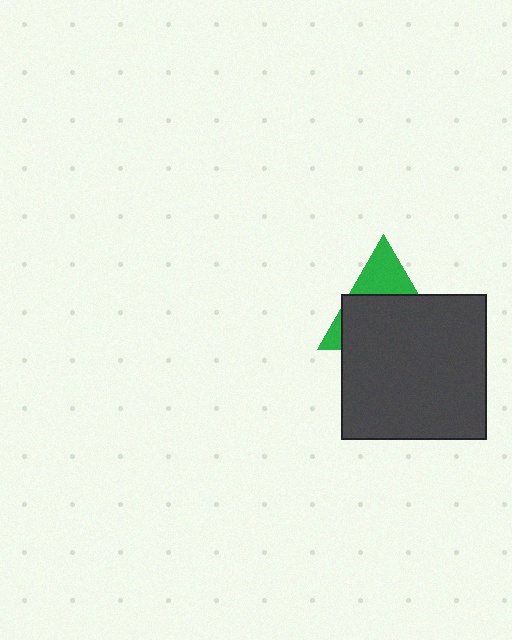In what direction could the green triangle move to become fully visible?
The green triangle could move up. That would shift it out from behind the dark gray square entirely.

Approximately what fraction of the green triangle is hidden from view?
Roughly 67% of the green triangle is hidden behind the dark gray square.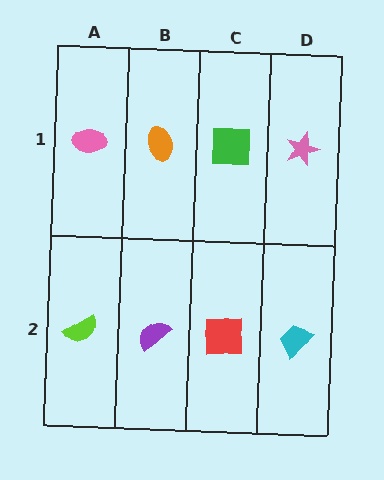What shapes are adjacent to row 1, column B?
A purple semicircle (row 2, column B), a pink ellipse (row 1, column A), a green square (row 1, column C).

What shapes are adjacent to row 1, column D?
A cyan trapezoid (row 2, column D), a green square (row 1, column C).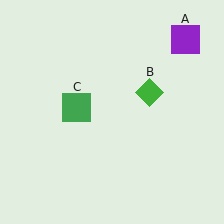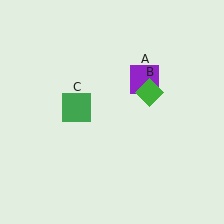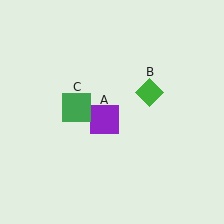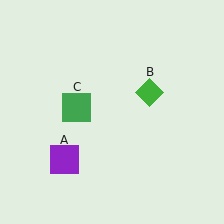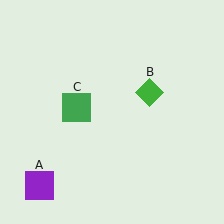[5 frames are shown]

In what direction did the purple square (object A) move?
The purple square (object A) moved down and to the left.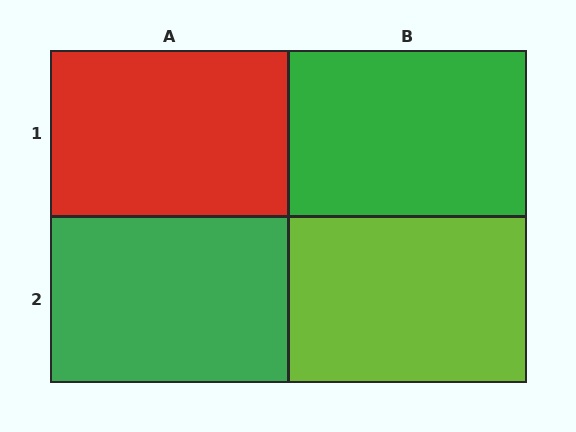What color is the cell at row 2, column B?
Lime.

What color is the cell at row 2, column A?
Green.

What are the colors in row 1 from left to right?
Red, green.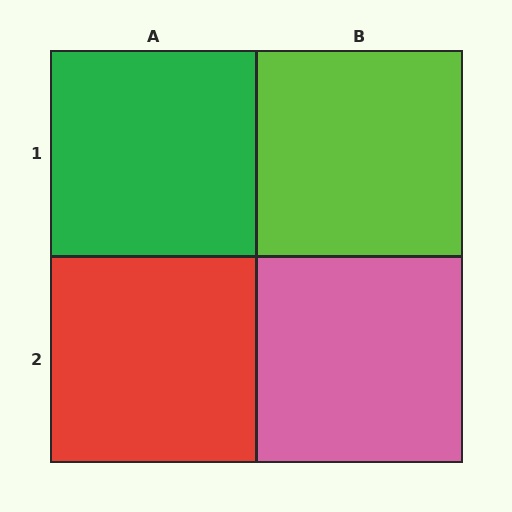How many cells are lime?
1 cell is lime.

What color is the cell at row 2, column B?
Pink.